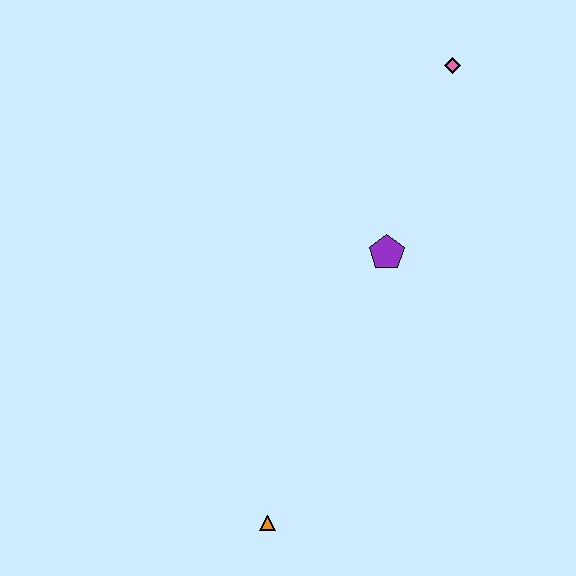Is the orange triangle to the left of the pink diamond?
Yes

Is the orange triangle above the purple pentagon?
No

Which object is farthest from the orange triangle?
The pink diamond is farthest from the orange triangle.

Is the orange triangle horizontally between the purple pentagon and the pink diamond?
No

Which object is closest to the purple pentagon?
The pink diamond is closest to the purple pentagon.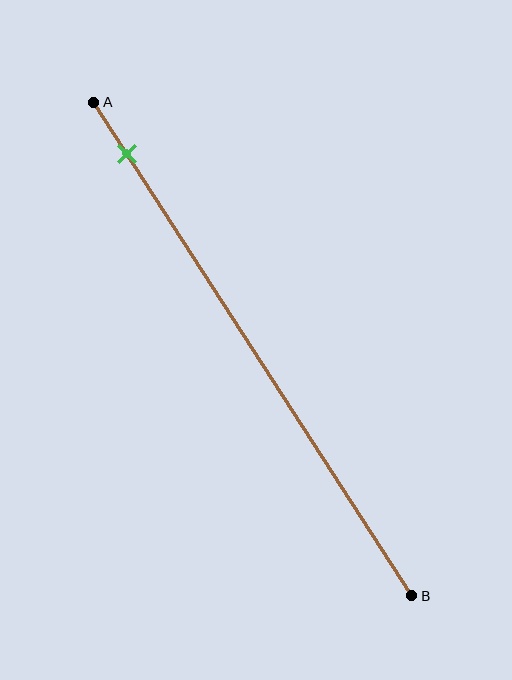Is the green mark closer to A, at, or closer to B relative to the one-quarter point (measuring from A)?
The green mark is closer to point A than the one-quarter point of segment AB.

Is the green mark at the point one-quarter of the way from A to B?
No, the mark is at about 10% from A, not at the 25% one-quarter point.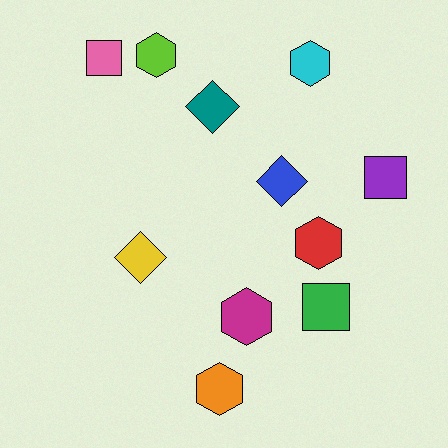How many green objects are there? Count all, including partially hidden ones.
There is 1 green object.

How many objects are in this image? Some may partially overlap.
There are 11 objects.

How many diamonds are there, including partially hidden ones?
There are 3 diamonds.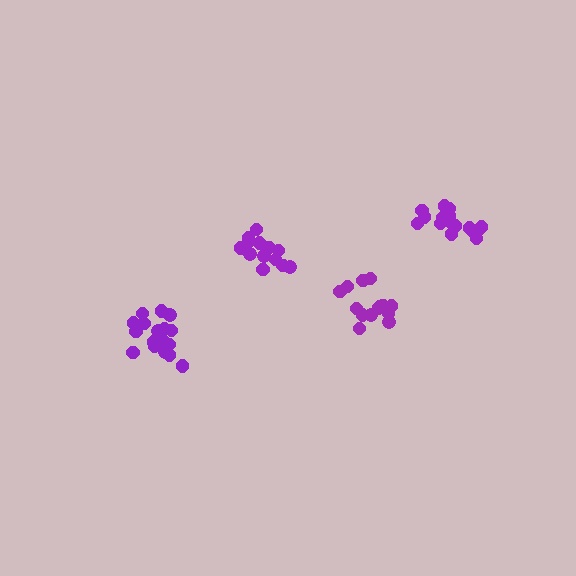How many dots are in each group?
Group 1: 17 dots, Group 2: 18 dots, Group 3: 14 dots, Group 4: 14 dots (63 total).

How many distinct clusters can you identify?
There are 4 distinct clusters.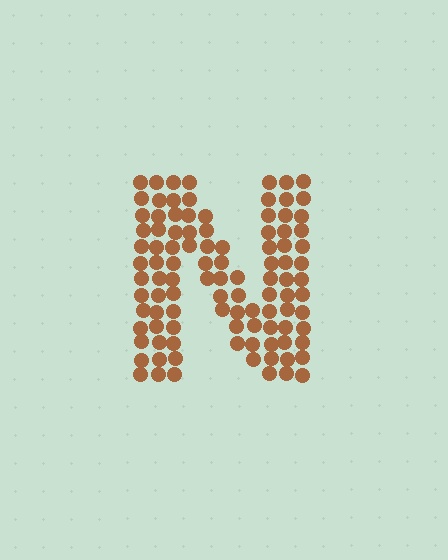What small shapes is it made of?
It is made of small circles.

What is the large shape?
The large shape is the letter N.